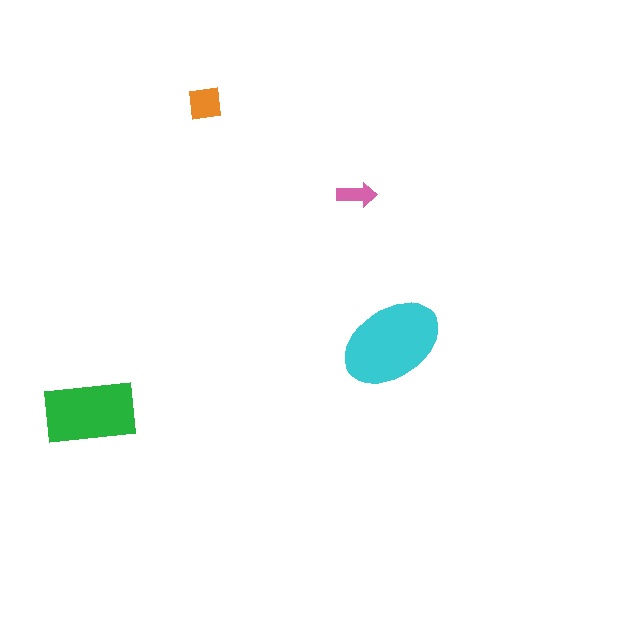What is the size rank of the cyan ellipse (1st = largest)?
1st.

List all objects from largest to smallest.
The cyan ellipse, the green rectangle, the orange square, the pink arrow.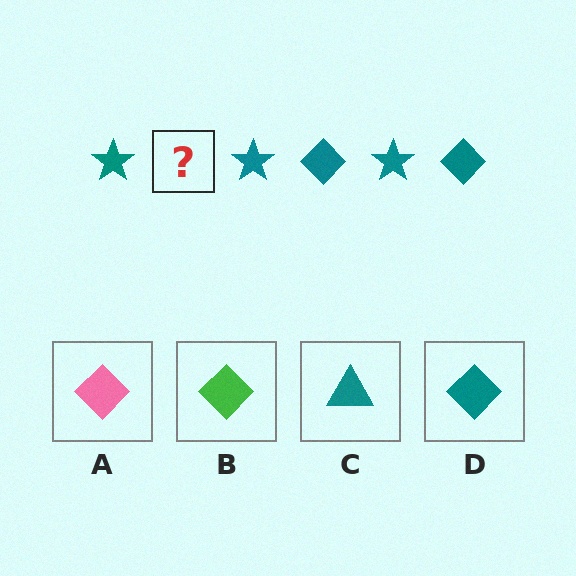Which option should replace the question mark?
Option D.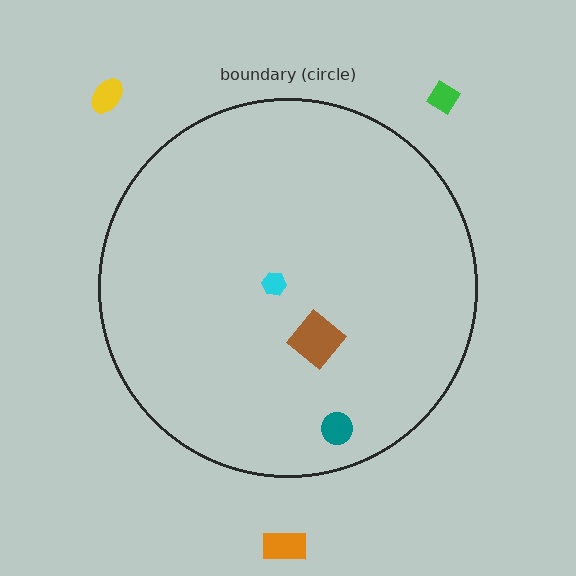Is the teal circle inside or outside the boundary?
Inside.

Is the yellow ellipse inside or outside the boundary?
Outside.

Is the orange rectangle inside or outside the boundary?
Outside.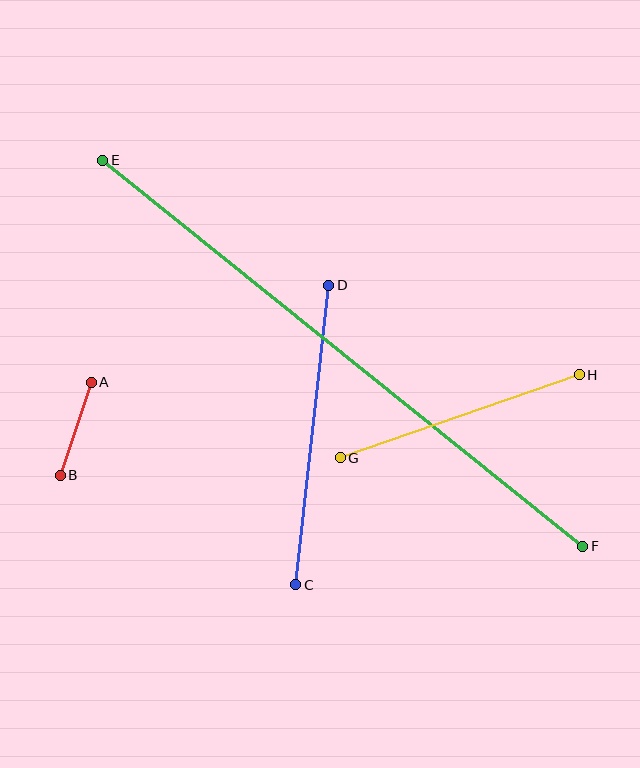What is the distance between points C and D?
The distance is approximately 301 pixels.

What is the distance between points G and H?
The distance is approximately 253 pixels.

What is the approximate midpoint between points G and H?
The midpoint is at approximately (460, 416) pixels.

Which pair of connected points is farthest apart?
Points E and F are farthest apart.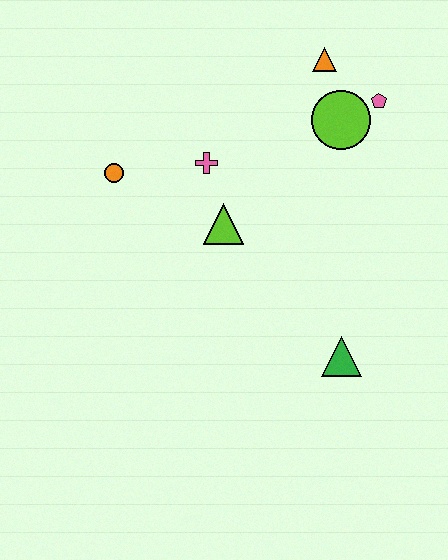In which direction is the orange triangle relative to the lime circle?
The orange triangle is above the lime circle.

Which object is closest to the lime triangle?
The pink cross is closest to the lime triangle.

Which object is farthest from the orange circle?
The green triangle is farthest from the orange circle.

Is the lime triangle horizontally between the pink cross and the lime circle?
Yes